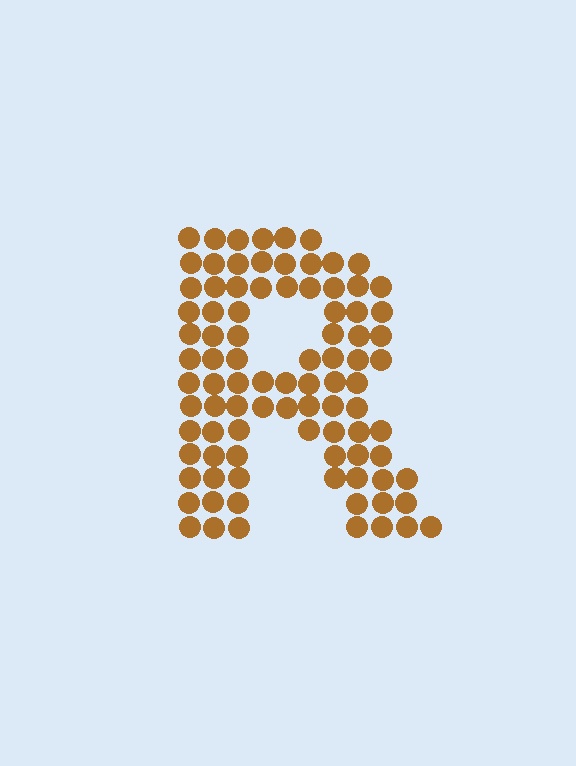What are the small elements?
The small elements are circles.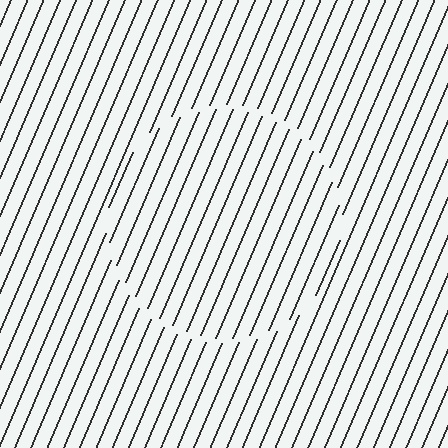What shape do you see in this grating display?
An illusory circle. The interior of the shape contains the same grating, shifted by half a period — the contour is defined by the phase discontinuity where line-ends from the inner and outer gratings abut.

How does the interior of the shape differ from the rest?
The interior of the shape contains the same grating, shifted by half a period — the contour is defined by the phase discontinuity where line-ends from the inner and outer gratings abut.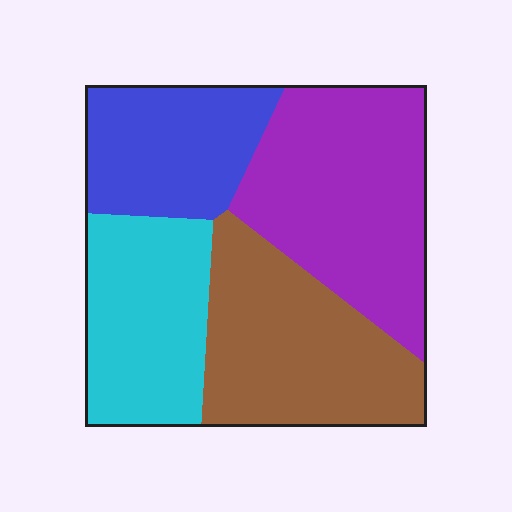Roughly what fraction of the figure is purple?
Purple takes up between a quarter and a half of the figure.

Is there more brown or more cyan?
Brown.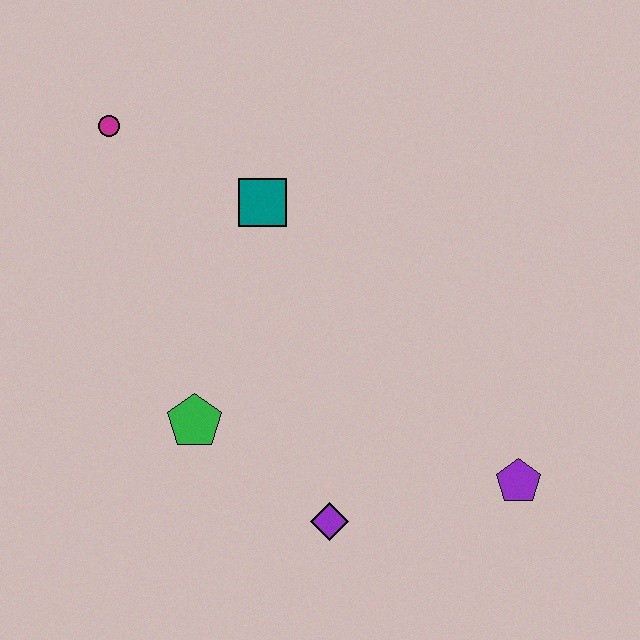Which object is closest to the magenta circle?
The teal square is closest to the magenta circle.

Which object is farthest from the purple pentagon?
The magenta circle is farthest from the purple pentagon.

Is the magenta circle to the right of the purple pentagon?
No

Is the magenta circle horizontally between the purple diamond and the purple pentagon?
No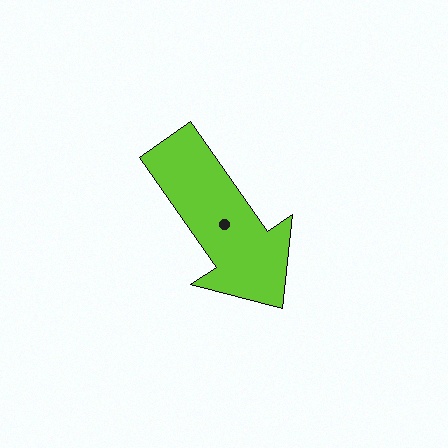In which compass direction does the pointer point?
Southeast.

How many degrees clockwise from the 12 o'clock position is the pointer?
Approximately 145 degrees.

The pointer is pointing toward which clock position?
Roughly 5 o'clock.